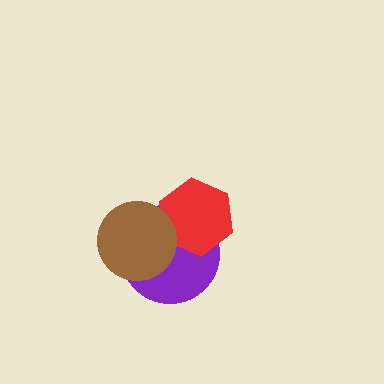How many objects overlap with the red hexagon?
2 objects overlap with the red hexagon.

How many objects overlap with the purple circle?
2 objects overlap with the purple circle.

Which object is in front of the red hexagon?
The brown circle is in front of the red hexagon.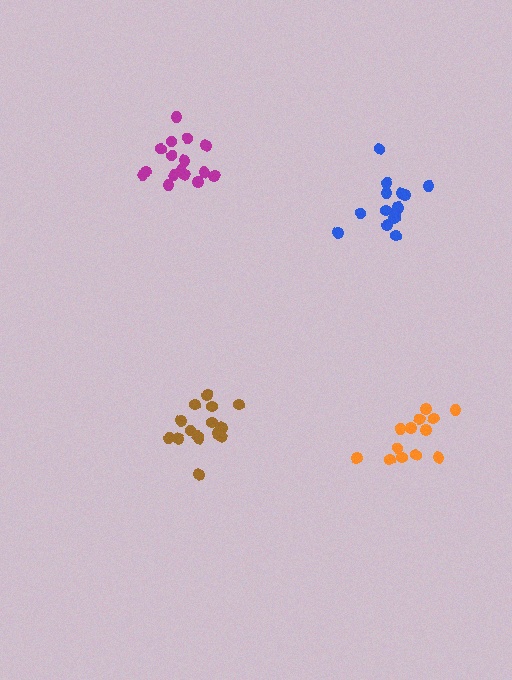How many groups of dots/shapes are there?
There are 4 groups.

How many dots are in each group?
Group 1: 15 dots, Group 2: 16 dots, Group 3: 15 dots, Group 4: 13 dots (59 total).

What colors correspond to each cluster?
The clusters are colored: blue, magenta, brown, orange.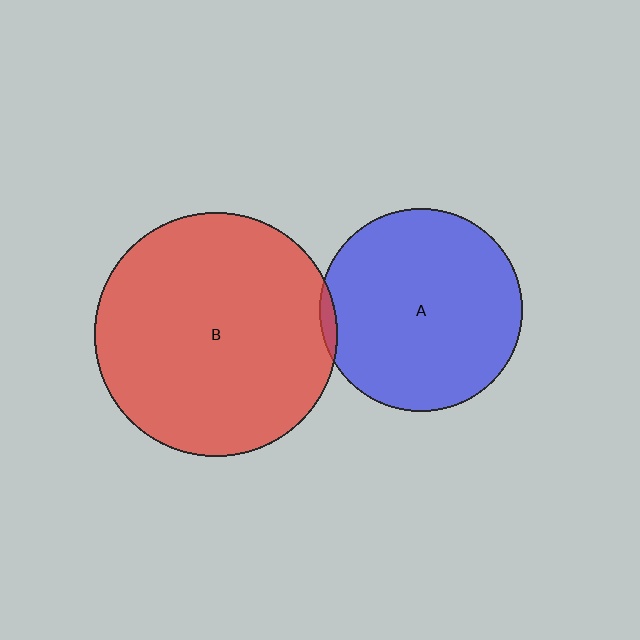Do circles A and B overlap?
Yes.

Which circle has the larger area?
Circle B (red).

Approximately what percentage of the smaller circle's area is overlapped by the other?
Approximately 5%.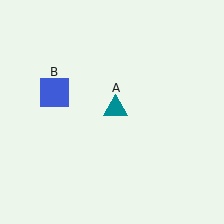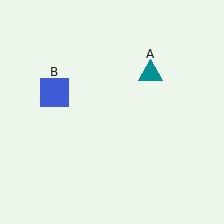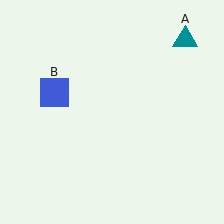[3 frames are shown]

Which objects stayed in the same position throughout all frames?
Blue square (object B) remained stationary.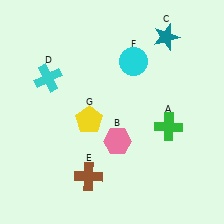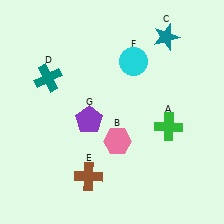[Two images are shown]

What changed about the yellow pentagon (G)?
In Image 1, G is yellow. In Image 2, it changed to purple.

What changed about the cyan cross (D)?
In Image 1, D is cyan. In Image 2, it changed to teal.